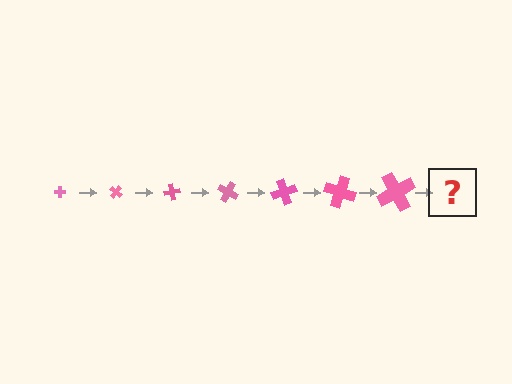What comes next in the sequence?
The next element should be a cross, larger than the previous one and rotated 280 degrees from the start.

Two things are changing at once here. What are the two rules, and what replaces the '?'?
The two rules are that the cross grows larger each step and it rotates 40 degrees each step. The '?' should be a cross, larger than the previous one and rotated 280 degrees from the start.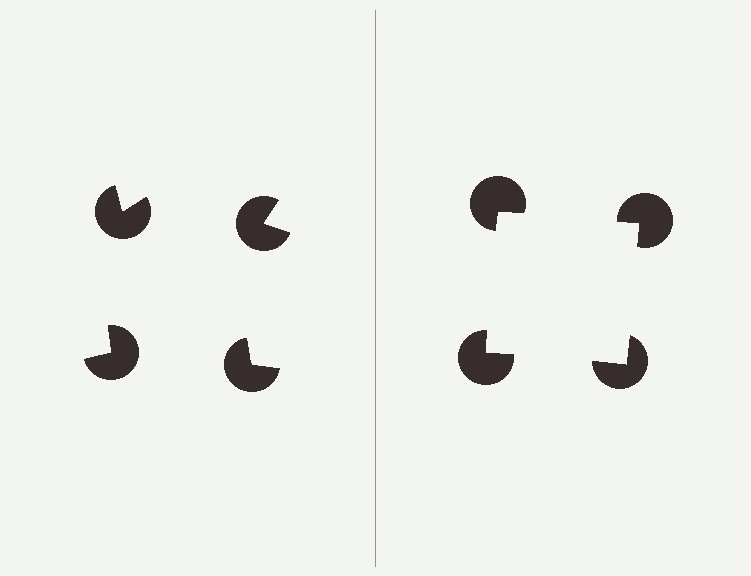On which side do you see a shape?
An illusory square appears on the right side. On the left side the wedge cuts are rotated, so no coherent shape forms.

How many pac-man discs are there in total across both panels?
8 — 4 on each side.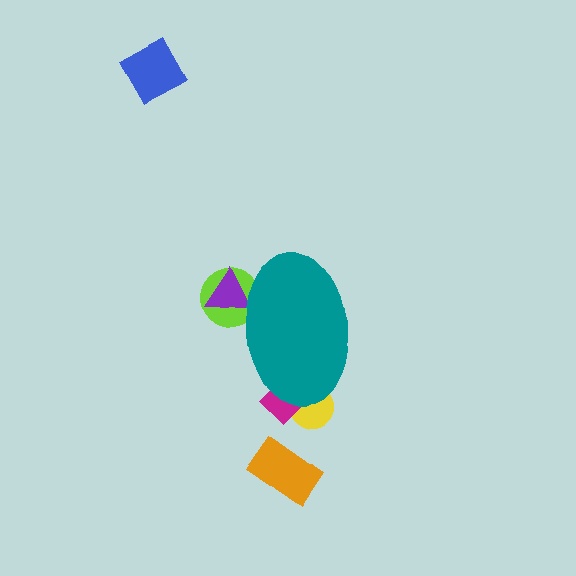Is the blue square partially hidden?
No, the blue square is fully visible.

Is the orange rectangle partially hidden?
No, the orange rectangle is fully visible.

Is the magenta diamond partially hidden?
Yes, the magenta diamond is partially hidden behind the teal ellipse.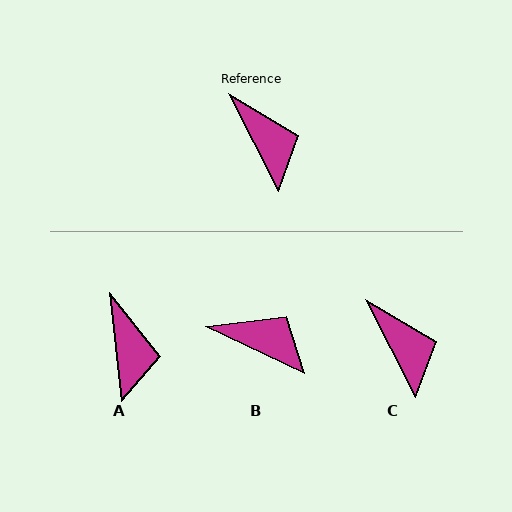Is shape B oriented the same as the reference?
No, it is off by about 37 degrees.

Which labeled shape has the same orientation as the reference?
C.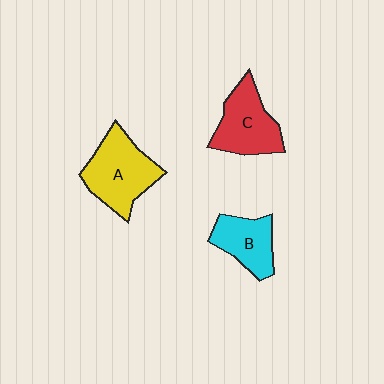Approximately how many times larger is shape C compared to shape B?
Approximately 1.3 times.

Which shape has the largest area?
Shape A (yellow).